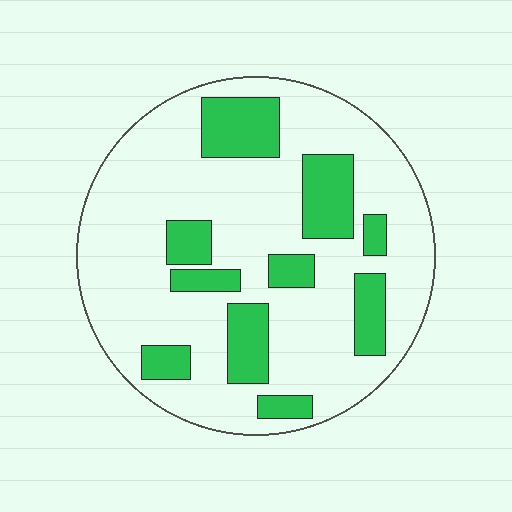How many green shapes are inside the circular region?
10.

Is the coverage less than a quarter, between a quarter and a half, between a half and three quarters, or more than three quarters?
Less than a quarter.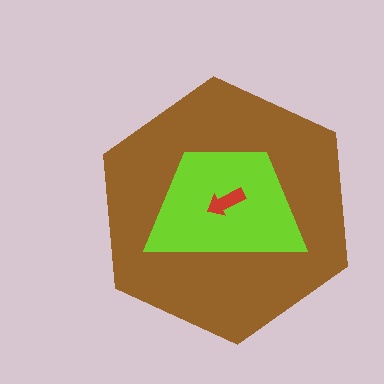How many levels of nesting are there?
3.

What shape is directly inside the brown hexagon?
The lime trapezoid.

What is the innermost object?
The red arrow.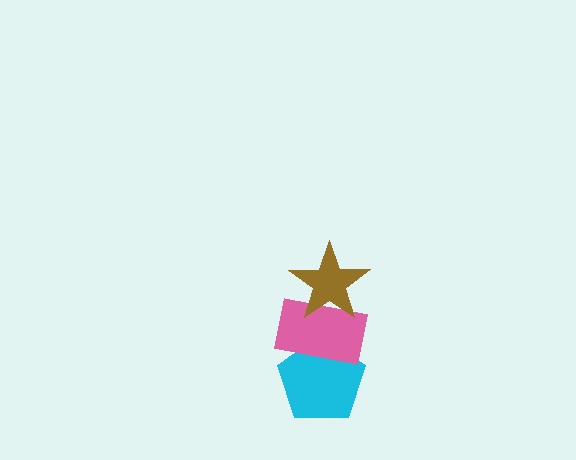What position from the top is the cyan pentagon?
The cyan pentagon is 3rd from the top.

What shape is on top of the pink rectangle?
The brown star is on top of the pink rectangle.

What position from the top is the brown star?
The brown star is 1st from the top.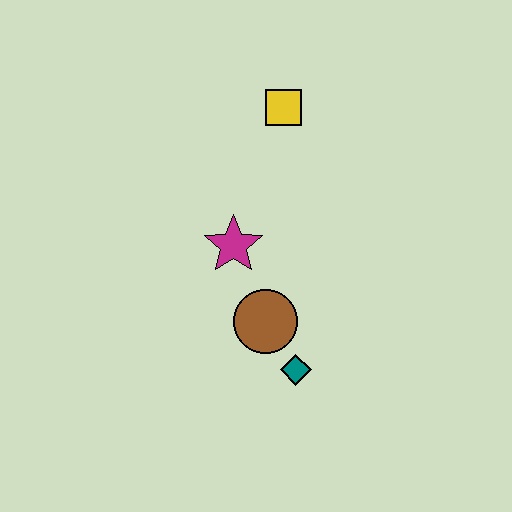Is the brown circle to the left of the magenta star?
No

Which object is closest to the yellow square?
The magenta star is closest to the yellow square.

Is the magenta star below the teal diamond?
No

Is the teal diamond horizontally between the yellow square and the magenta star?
No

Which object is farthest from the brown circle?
The yellow square is farthest from the brown circle.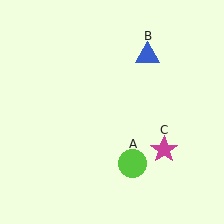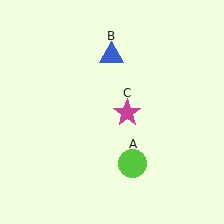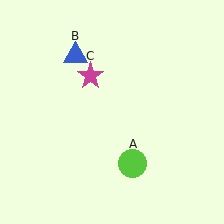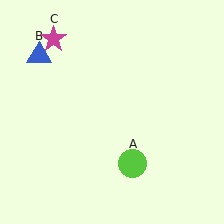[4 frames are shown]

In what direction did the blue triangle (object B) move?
The blue triangle (object B) moved left.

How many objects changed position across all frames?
2 objects changed position: blue triangle (object B), magenta star (object C).